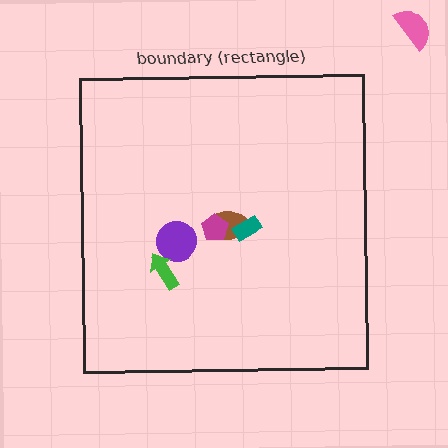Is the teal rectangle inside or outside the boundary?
Inside.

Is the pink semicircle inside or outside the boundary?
Outside.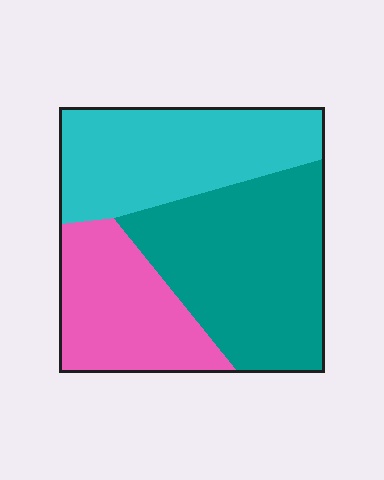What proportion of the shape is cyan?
Cyan takes up about one third (1/3) of the shape.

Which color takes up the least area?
Pink, at roughly 25%.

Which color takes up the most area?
Teal, at roughly 40%.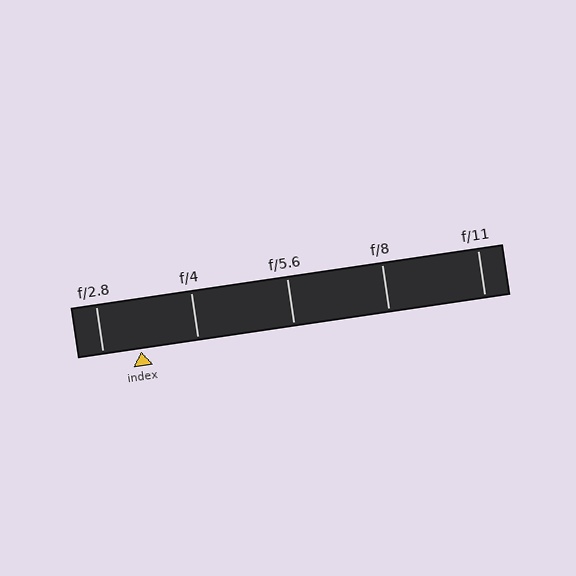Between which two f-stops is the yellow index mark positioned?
The index mark is between f/2.8 and f/4.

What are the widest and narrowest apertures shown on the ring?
The widest aperture shown is f/2.8 and the narrowest is f/11.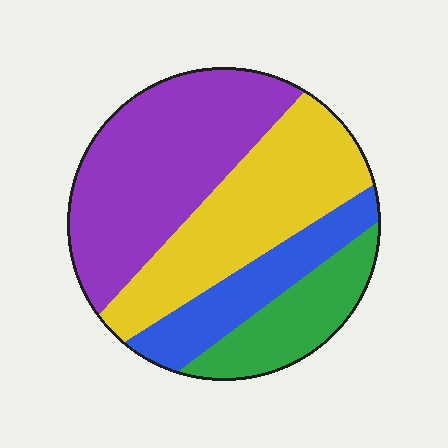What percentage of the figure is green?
Green takes up about one sixth (1/6) of the figure.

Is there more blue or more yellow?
Yellow.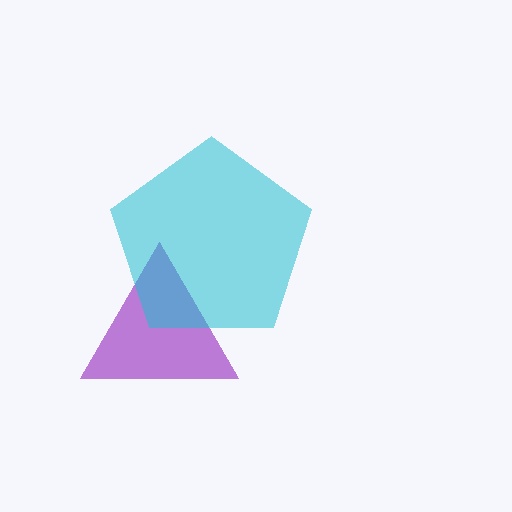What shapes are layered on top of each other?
The layered shapes are: a purple triangle, a cyan pentagon.